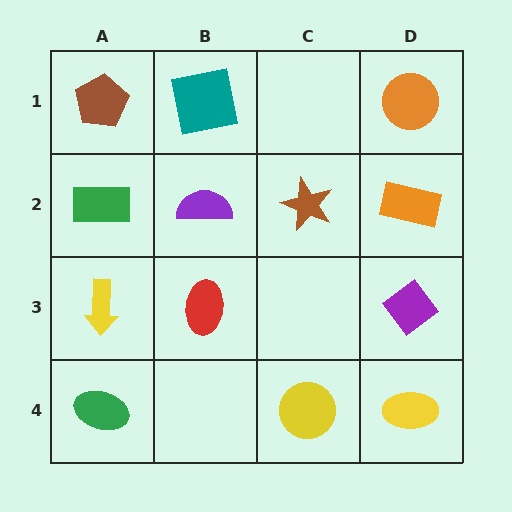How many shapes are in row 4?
3 shapes.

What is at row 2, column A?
A green rectangle.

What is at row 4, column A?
A green ellipse.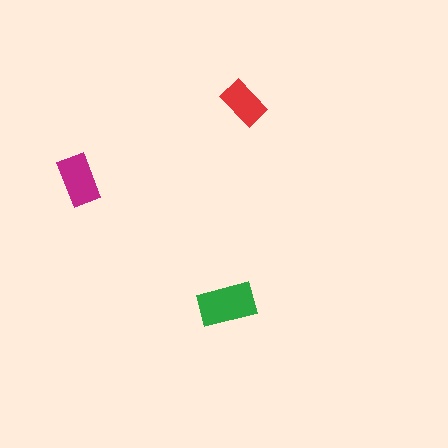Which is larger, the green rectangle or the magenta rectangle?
The green one.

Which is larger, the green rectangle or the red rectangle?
The green one.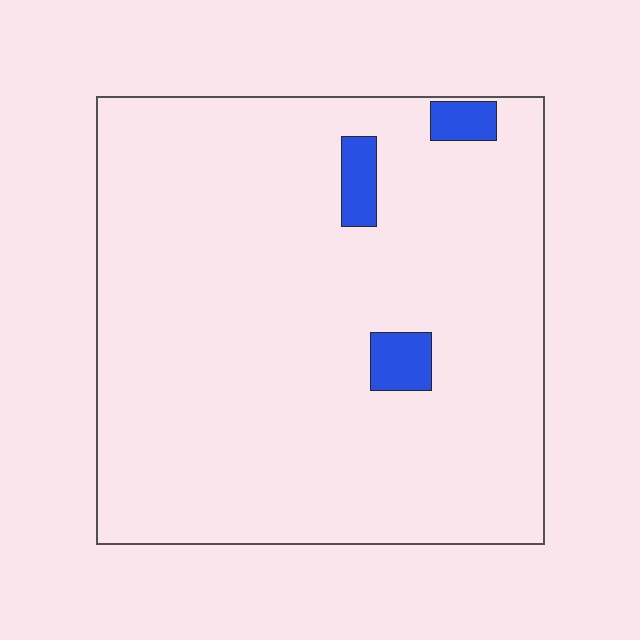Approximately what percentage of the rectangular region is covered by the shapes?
Approximately 5%.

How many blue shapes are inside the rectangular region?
3.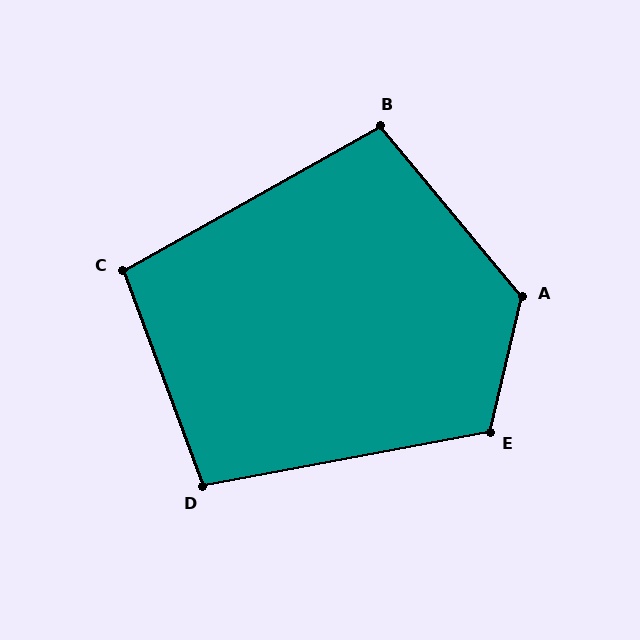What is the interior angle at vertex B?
Approximately 100 degrees (obtuse).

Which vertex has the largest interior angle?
A, at approximately 127 degrees.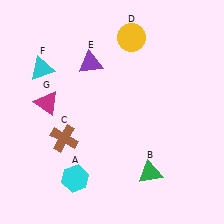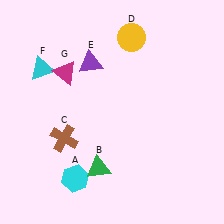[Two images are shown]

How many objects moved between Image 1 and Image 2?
2 objects moved between the two images.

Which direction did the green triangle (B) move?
The green triangle (B) moved left.